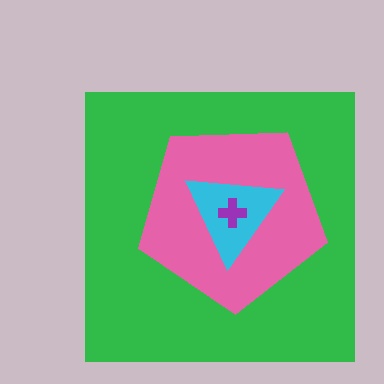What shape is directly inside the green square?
The pink pentagon.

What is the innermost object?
The purple cross.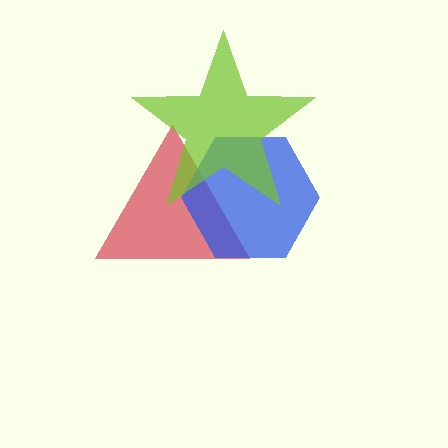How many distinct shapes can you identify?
There are 3 distinct shapes: a red triangle, a blue hexagon, a lime star.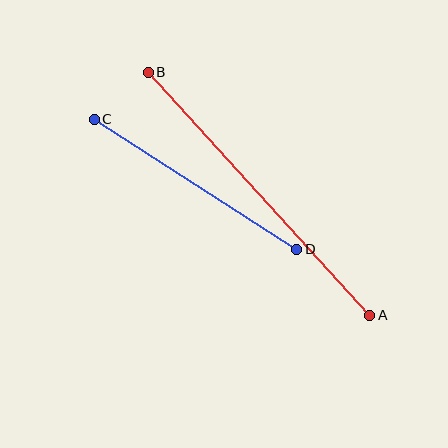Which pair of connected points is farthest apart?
Points A and B are farthest apart.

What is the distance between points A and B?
The distance is approximately 329 pixels.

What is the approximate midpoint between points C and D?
The midpoint is at approximately (195, 184) pixels.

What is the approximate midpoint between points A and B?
The midpoint is at approximately (259, 194) pixels.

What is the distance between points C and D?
The distance is approximately 240 pixels.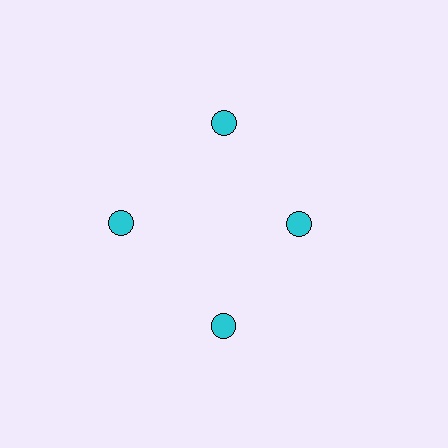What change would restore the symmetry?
The symmetry would be restored by moving it outward, back onto the ring so that all 4 circles sit at equal angles and equal distance from the center.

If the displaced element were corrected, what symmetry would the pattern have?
It would have 4-fold rotational symmetry — the pattern would map onto itself every 90 degrees.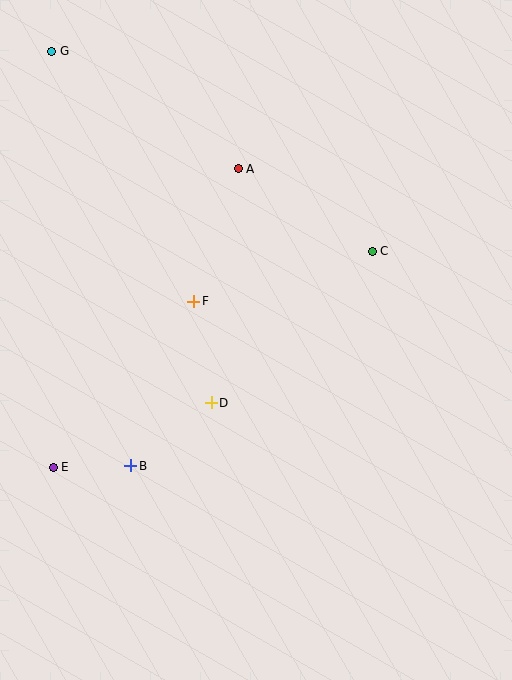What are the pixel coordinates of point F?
Point F is at (194, 301).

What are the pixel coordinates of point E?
Point E is at (53, 467).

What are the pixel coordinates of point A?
Point A is at (238, 169).